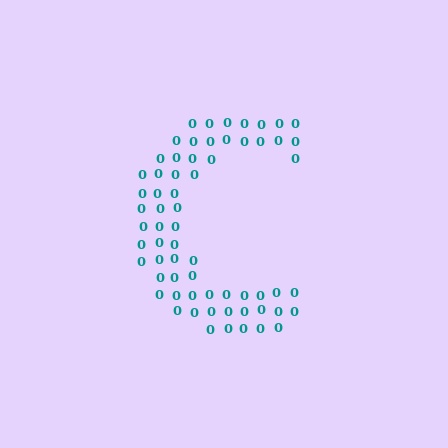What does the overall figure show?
The overall figure shows the letter C.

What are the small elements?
The small elements are digit 0's.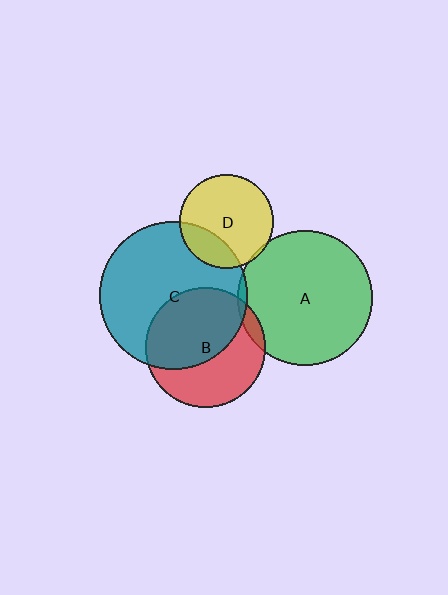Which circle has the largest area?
Circle C (teal).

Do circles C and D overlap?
Yes.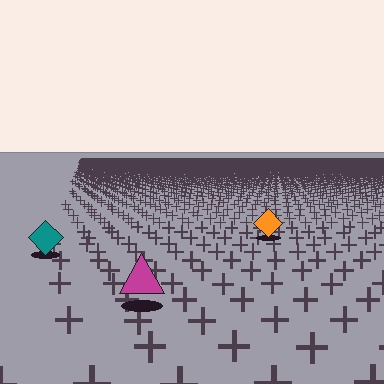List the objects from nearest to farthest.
From nearest to farthest: the magenta triangle, the teal diamond, the orange diamond.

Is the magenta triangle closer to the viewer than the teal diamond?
Yes. The magenta triangle is closer — you can tell from the texture gradient: the ground texture is coarser near it.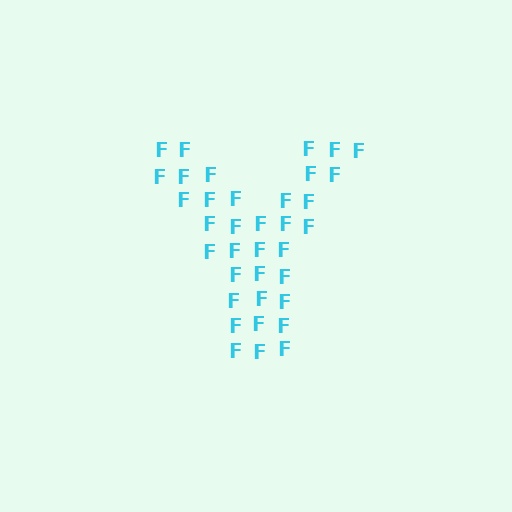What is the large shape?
The large shape is the letter Y.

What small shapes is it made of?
It is made of small letter F's.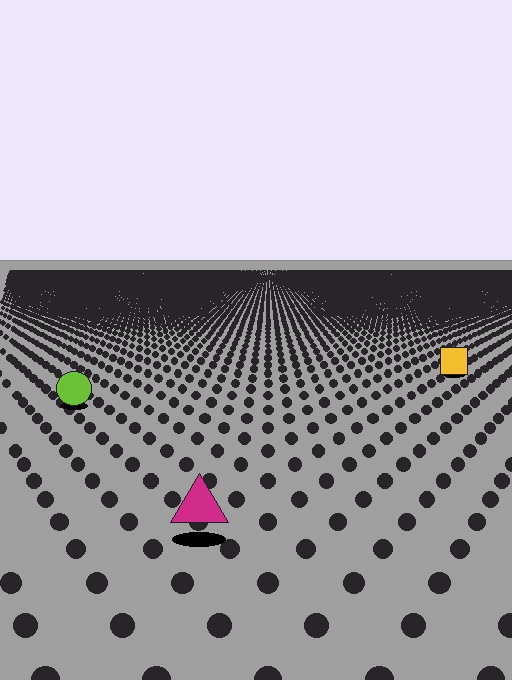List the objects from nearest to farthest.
From nearest to farthest: the magenta triangle, the lime circle, the yellow square.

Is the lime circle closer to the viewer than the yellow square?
Yes. The lime circle is closer — you can tell from the texture gradient: the ground texture is coarser near it.